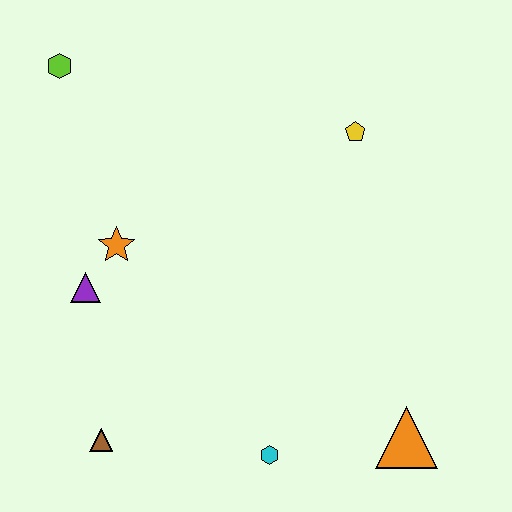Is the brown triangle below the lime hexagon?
Yes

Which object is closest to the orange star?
The purple triangle is closest to the orange star.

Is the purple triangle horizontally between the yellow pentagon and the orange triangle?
No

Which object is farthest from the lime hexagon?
The orange triangle is farthest from the lime hexagon.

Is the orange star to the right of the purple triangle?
Yes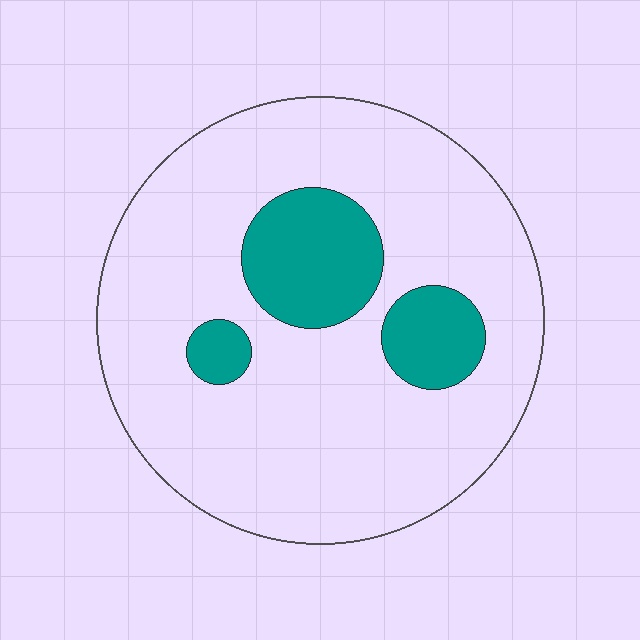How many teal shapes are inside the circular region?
3.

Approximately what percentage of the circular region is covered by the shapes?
Approximately 20%.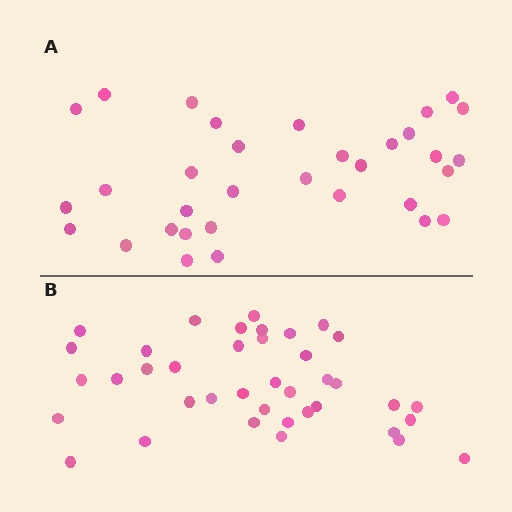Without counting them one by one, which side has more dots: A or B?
Region B (the bottom region) has more dots.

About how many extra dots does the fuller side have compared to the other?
Region B has about 6 more dots than region A.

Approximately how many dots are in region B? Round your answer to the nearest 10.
About 40 dots. (The exact count is 39, which rounds to 40.)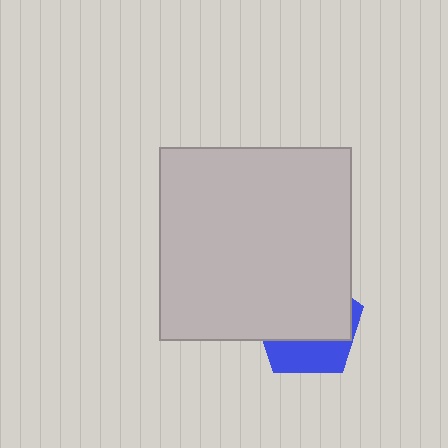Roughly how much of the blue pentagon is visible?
A small part of it is visible (roughly 34%).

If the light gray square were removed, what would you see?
You would see the complete blue pentagon.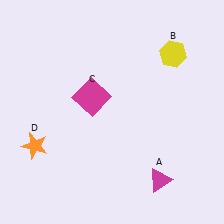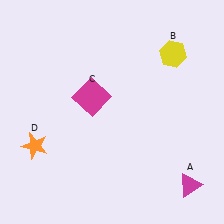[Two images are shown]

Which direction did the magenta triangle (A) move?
The magenta triangle (A) moved right.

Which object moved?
The magenta triangle (A) moved right.